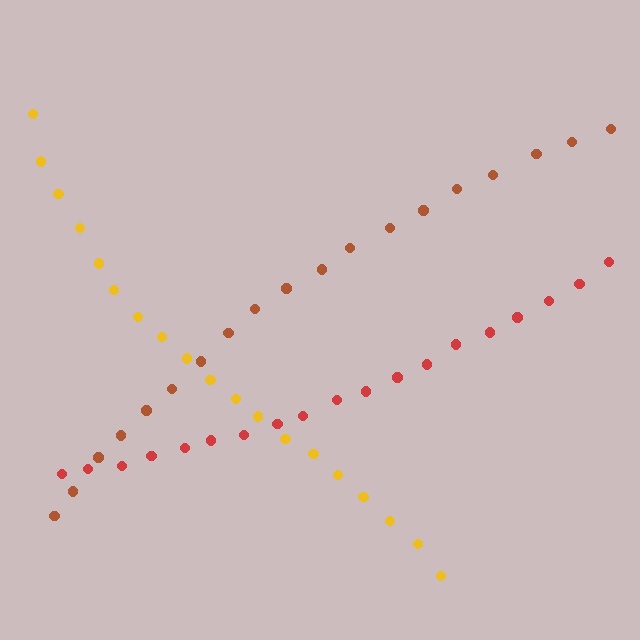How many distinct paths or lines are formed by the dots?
There are 3 distinct paths.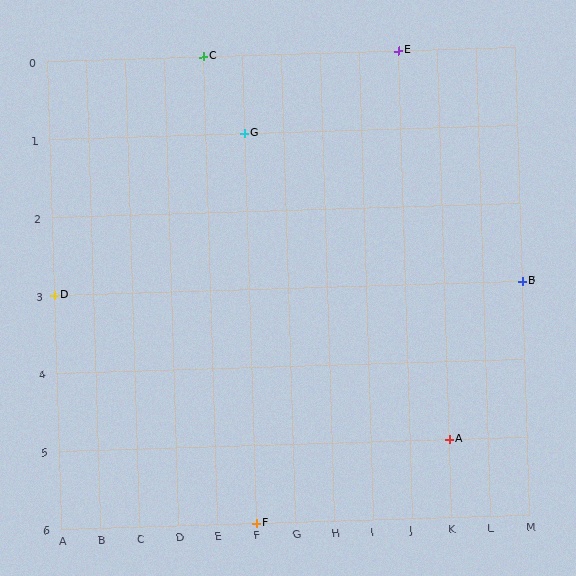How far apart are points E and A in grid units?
Points E and A are 1 column and 5 rows apart (about 5.1 grid units diagonally).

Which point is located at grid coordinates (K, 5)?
Point A is at (K, 5).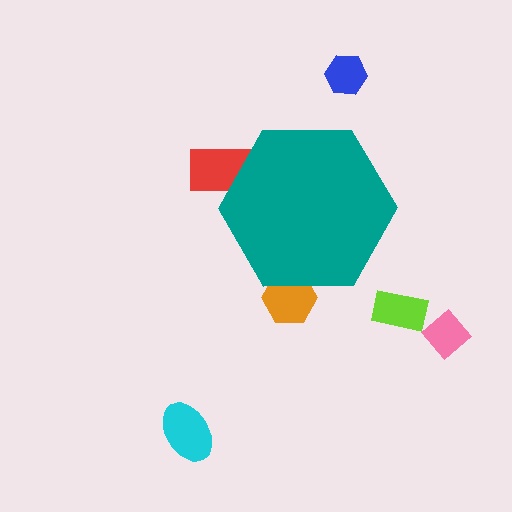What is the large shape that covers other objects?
A teal hexagon.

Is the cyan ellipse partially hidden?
No, the cyan ellipse is fully visible.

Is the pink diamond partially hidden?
No, the pink diamond is fully visible.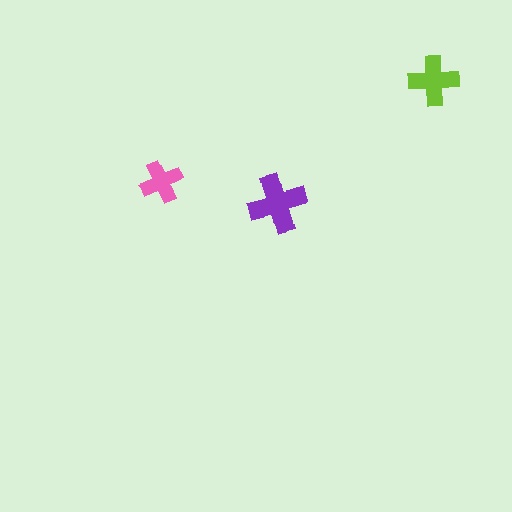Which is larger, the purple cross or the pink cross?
The purple one.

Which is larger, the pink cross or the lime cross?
The lime one.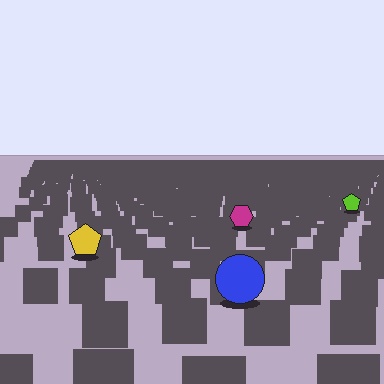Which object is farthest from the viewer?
The lime pentagon is farthest from the viewer. It appears smaller and the ground texture around it is denser.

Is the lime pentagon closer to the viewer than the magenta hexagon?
No. The magenta hexagon is closer — you can tell from the texture gradient: the ground texture is coarser near it.